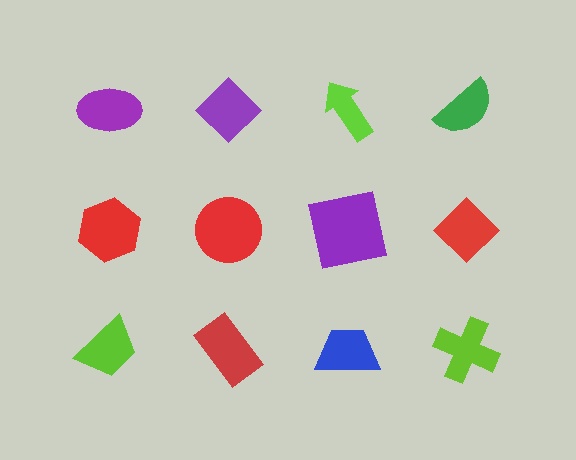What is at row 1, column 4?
A green semicircle.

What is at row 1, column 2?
A purple diamond.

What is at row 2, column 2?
A red circle.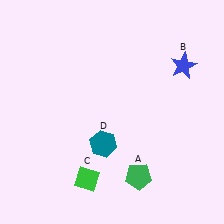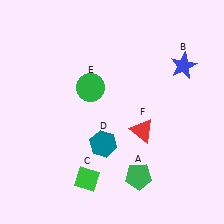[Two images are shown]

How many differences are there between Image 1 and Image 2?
There are 2 differences between the two images.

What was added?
A green circle (E), a red triangle (F) were added in Image 2.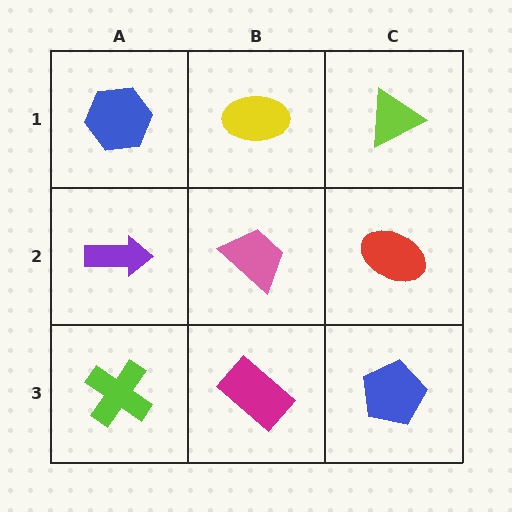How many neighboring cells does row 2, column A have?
3.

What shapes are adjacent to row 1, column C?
A red ellipse (row 2, column C), a yellow ellipse (row 1, column B).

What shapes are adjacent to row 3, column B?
A pink trapezoid (row 2, column B), a lime cross (row 3, column A), a blue pentagon (row 3, column C).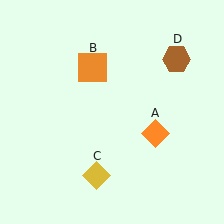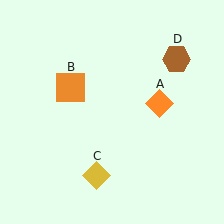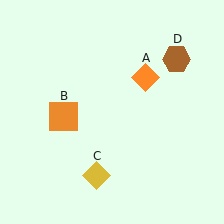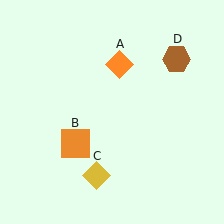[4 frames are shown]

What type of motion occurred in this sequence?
The orange diamond (object A), orange square (object B) rotated counterclockwise around the center of the scene.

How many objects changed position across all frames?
2 objects changed position: orange diamond (object A), orange square (object B).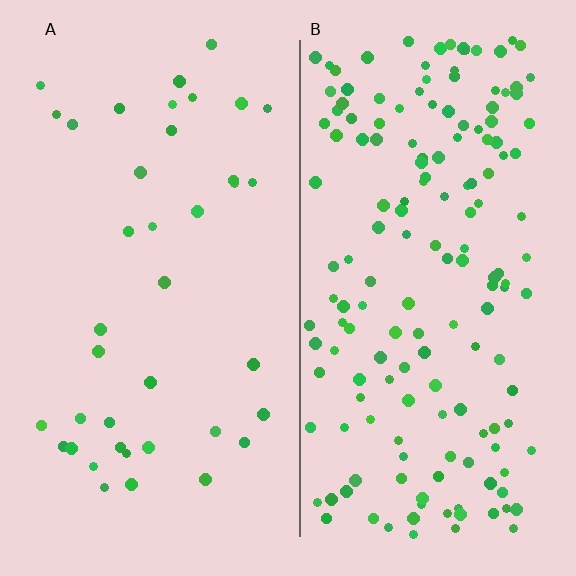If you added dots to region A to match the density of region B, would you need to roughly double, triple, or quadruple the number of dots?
Approximately quadruple.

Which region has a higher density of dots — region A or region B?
B (the right).